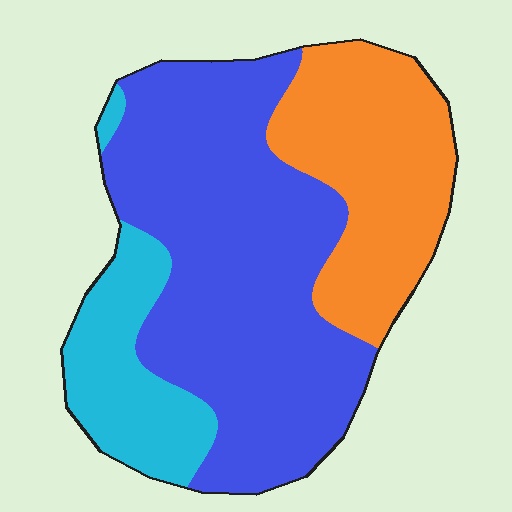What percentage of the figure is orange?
Orange covers 27% of the figure.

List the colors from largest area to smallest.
From largest to smallest: blue, orange, cyan.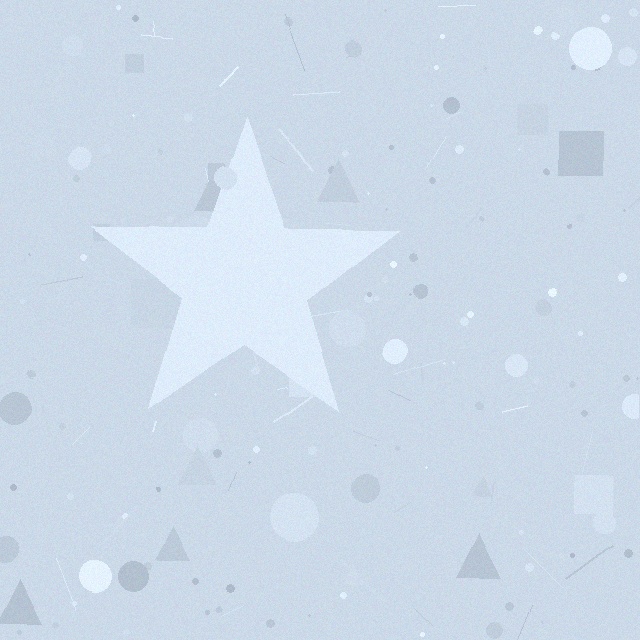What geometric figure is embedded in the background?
A star is embedded in the background.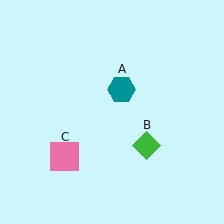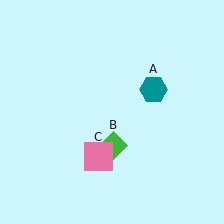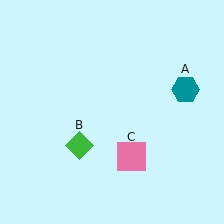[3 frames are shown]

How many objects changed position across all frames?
3 objects changed position: teal hexagon (object A), green diamond (object B), pink square (object C).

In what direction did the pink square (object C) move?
The pink square (object C) moved right.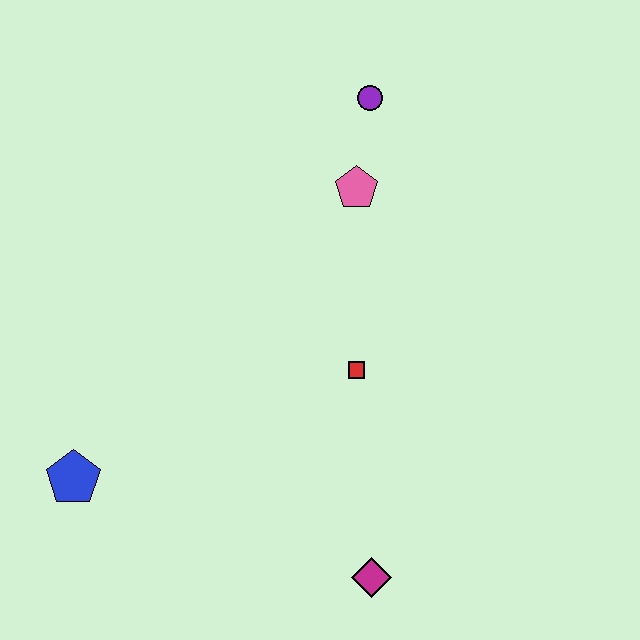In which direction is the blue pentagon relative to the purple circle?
The blue pentagon is below the purple circle.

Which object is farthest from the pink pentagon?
The blue pentagon is farthest from the pink pentagon.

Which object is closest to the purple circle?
The pink pentagon is closest to the purple circle.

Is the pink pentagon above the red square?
Yes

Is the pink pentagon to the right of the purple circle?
No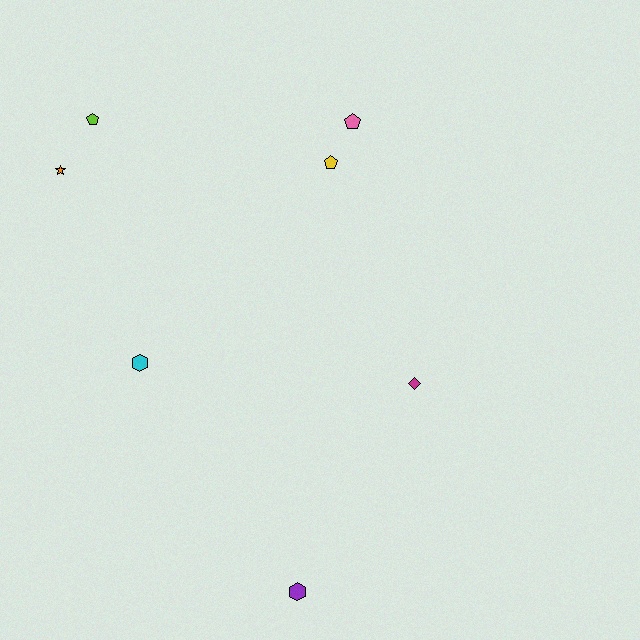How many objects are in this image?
There are 7 objects.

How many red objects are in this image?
There are no red objects.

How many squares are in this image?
There are no squares.